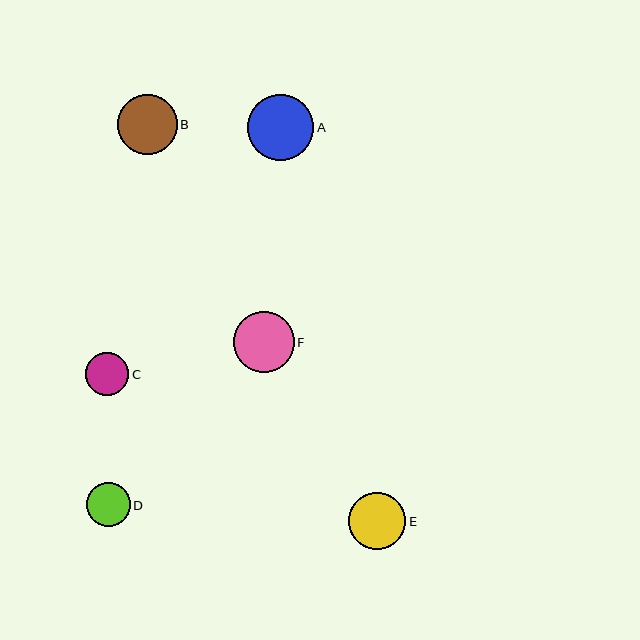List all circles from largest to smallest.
From largest to smallest: A, F, B, E, D, C.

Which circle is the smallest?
Circle C is the smallest with a size of approximately 43 pixels.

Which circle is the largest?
Circle A is the largest with a size of approximately 66 pixels.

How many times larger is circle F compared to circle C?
Circle F is approximately 1.4 times the size of circle C.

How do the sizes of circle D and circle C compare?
Circle D and circle C are approximately the same size.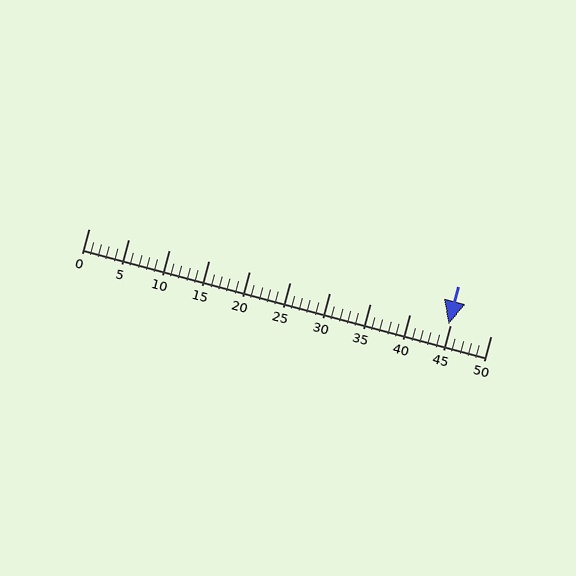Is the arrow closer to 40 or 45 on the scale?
The arrow is closer to 45.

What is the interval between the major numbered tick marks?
The major tick marks are spaced 5 units apart.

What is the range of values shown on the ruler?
The ruler shows values from 0 to 50.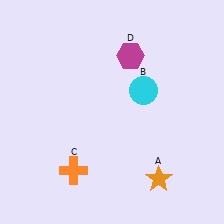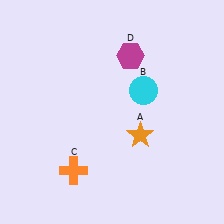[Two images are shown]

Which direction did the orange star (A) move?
The orange star (A) moved up.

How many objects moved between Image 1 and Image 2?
1 object moved between the two images.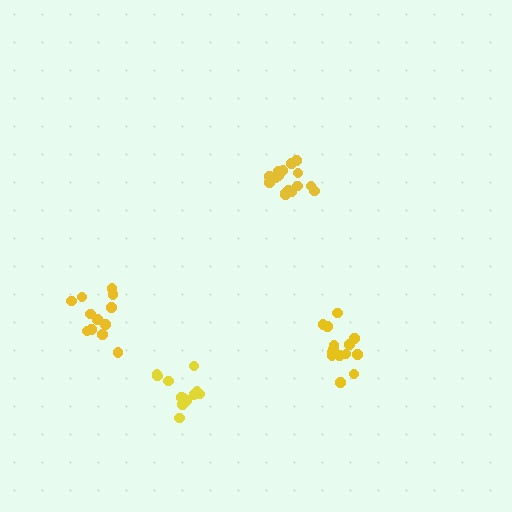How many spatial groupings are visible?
There are 4 spatial groupings.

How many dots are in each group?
Group 1: 12 dots, Group 2: 15 dots, Group 3: 16 dots, Group 4: 12 dots (55 total).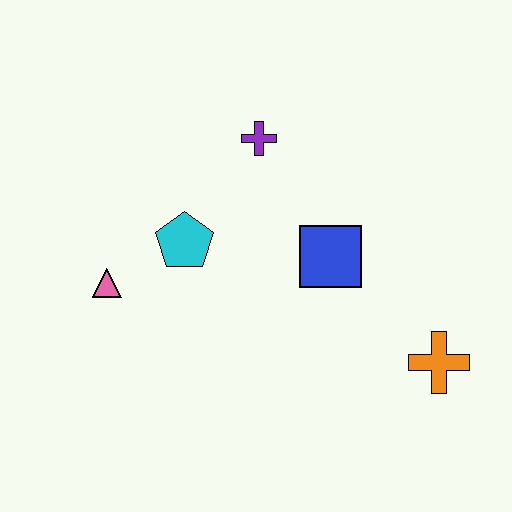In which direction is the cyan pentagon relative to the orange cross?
The cyan pentagon is to the left of the orange cross.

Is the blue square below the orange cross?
No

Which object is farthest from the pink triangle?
The orange cross is farthest from the pink triangle.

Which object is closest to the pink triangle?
The cyan pentagon is closest to the pink triangle.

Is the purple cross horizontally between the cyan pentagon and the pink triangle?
No